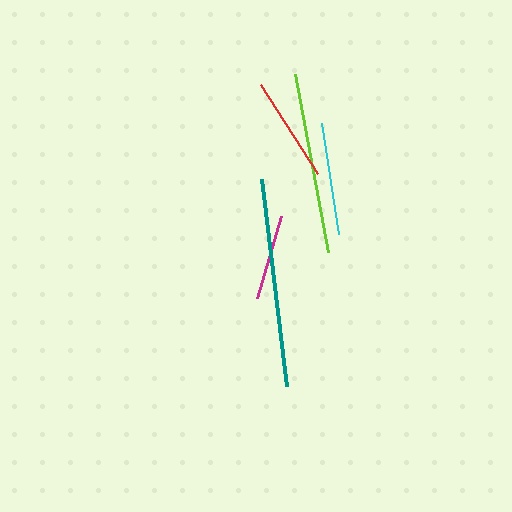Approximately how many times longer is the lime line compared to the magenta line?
The lime line is approximately 2.1 times the length of the magenta line.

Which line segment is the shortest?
The magenta line is the shortest at approximately 86 pixels.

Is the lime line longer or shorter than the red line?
The lime line is longer than the red line.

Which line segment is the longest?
The teal line is the longest at approximately 209 pixels.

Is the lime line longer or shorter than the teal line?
The teal line is longer than the lime line.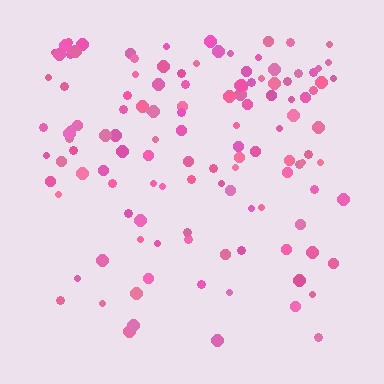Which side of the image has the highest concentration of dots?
The top.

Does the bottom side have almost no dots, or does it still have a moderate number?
Still a moderate number, just noticeably fewer than the top.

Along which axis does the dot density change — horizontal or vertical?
Vertical.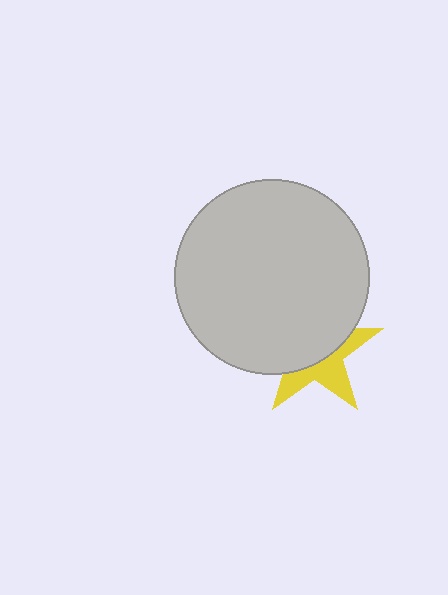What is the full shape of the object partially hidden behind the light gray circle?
The partially hidden object is a yellow star.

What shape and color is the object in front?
The object in front is a light gray circle.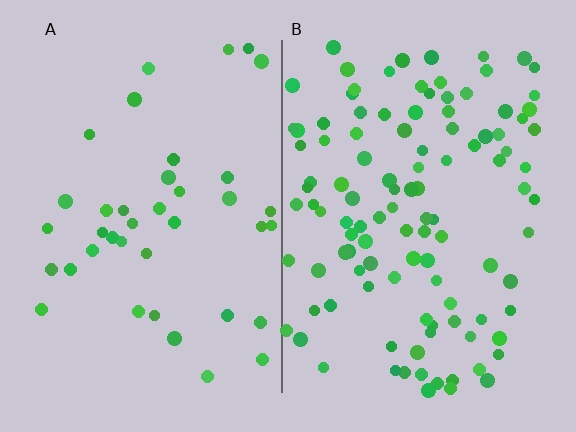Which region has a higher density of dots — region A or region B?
B (the right).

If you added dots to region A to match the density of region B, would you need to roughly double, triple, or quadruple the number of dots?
Approximately triple.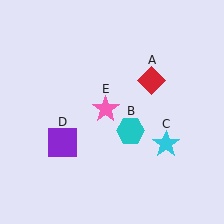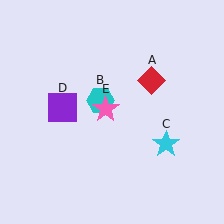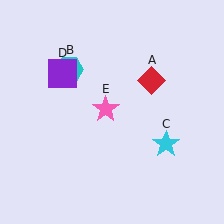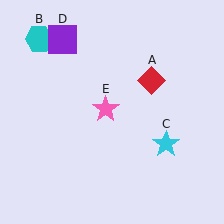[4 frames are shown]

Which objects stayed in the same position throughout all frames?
Red diamond (object A) and cyan star (object C) and pink star (object E) remained stationary.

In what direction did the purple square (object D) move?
The purple square (object D) moved up.